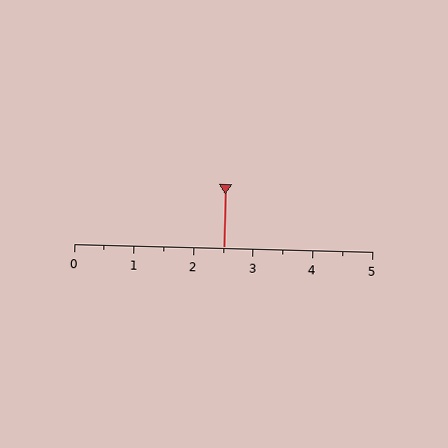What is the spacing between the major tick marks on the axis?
The major ticks are spaced 1 apart.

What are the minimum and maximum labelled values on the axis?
The axis runs from 0 to 5.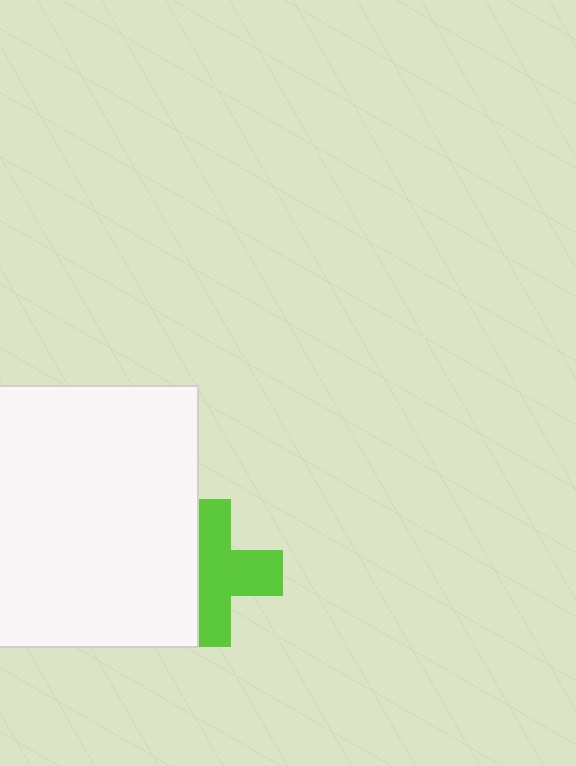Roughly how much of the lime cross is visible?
About half of it is visible (roughly 61%).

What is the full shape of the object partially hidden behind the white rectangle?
The partially hidden object is a lime cross.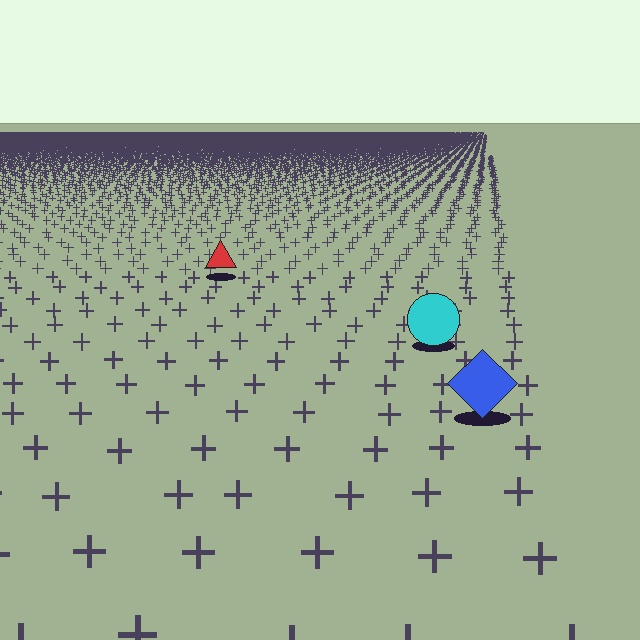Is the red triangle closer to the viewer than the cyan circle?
No. The cyan circle is closer — you can tell from the texture gradient: the ground texture is coarser near it.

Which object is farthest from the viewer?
The red triangle is farthest from the viewer. It appears smaller and the ground texture around it is denser.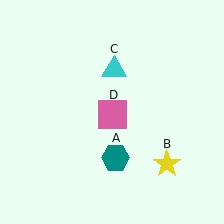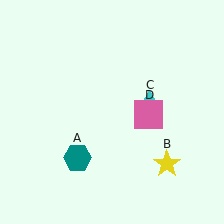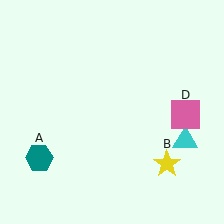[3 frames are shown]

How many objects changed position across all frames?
3 objects changed position: teal hexagon (object A), cyan triangle (object C), pink square (object D).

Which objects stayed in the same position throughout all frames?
Yellow star (object B) remained stationary.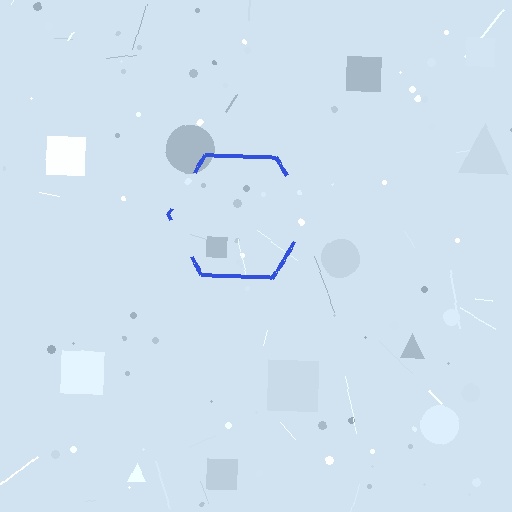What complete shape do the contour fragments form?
The contour fragments form a hexagon.